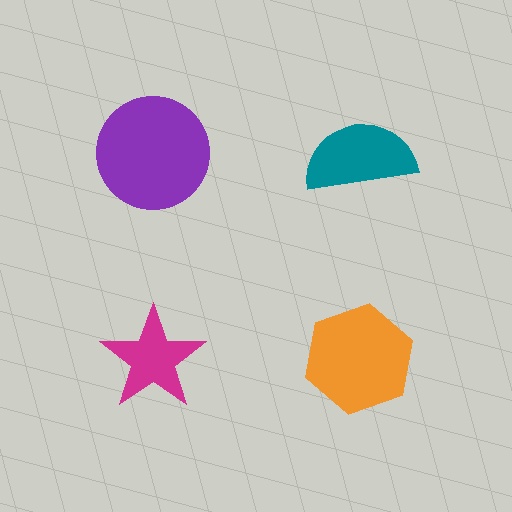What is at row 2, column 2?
An orange hexagon.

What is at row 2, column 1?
A magenta star.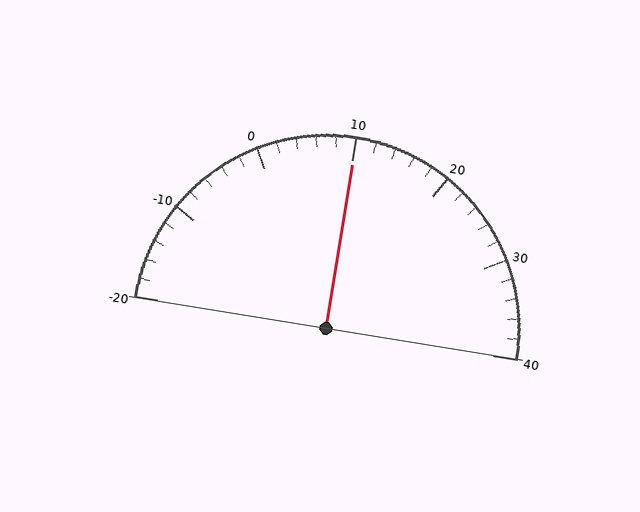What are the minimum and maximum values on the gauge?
The gauge ranges from -20 to 40.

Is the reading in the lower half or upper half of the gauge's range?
The reading is in the upper half of the range (-20 to 40).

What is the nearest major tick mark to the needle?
The nearest major tick mark is 10.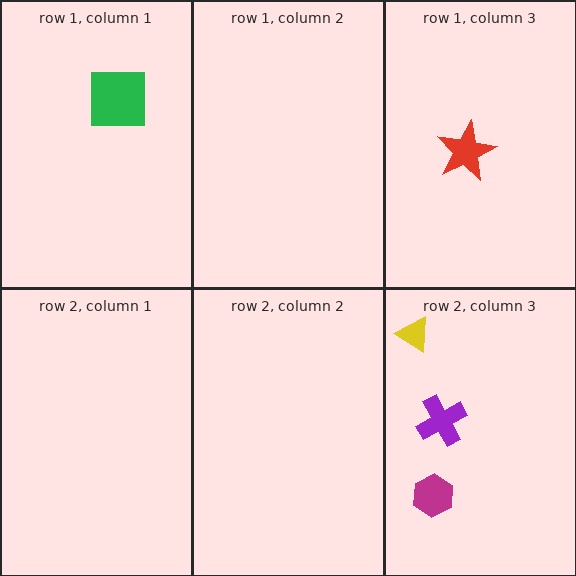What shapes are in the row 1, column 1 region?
The green square.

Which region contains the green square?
The row 1, column 1 region.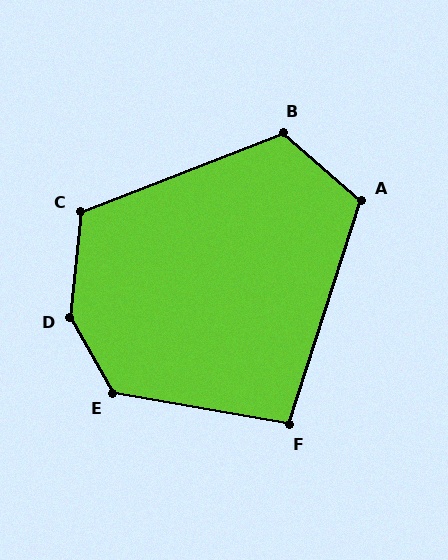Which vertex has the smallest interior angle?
F, at approximately 98 degrees.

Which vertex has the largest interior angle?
D, at approximately 145 degrees.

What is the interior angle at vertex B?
Approximately 118 degrees (obtuse).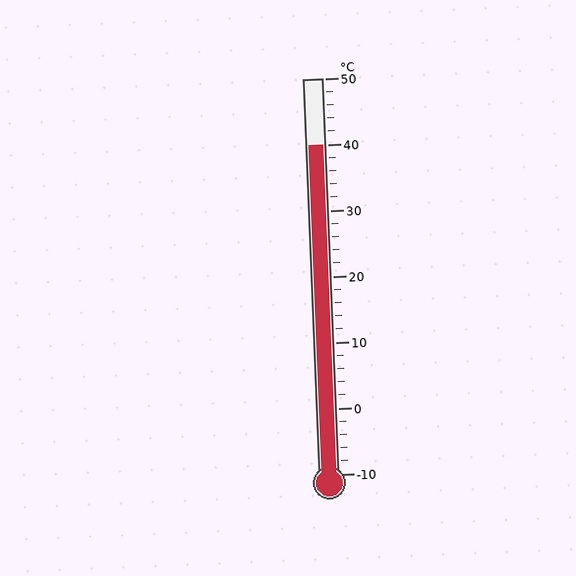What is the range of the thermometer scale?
The thermometer scale ranges from -10°C to 50°C.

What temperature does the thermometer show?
The thermometer shows approximately 40°C.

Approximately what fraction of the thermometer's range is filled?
The thermometer is filled to approximately 85% of its range.